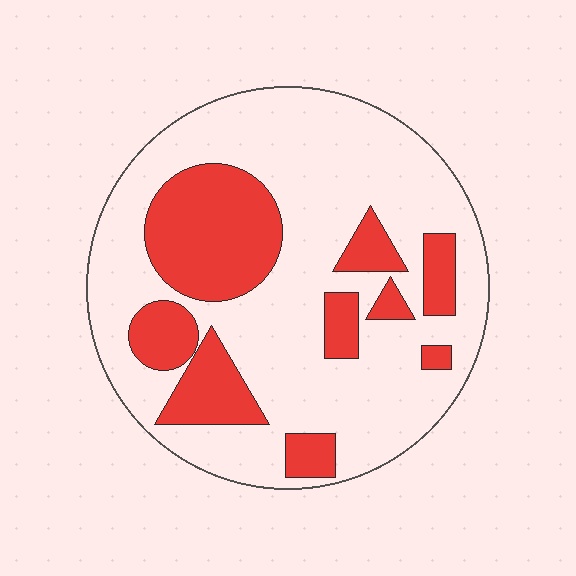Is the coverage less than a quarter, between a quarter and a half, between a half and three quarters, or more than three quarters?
Between a quarter and a half.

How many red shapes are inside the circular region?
9.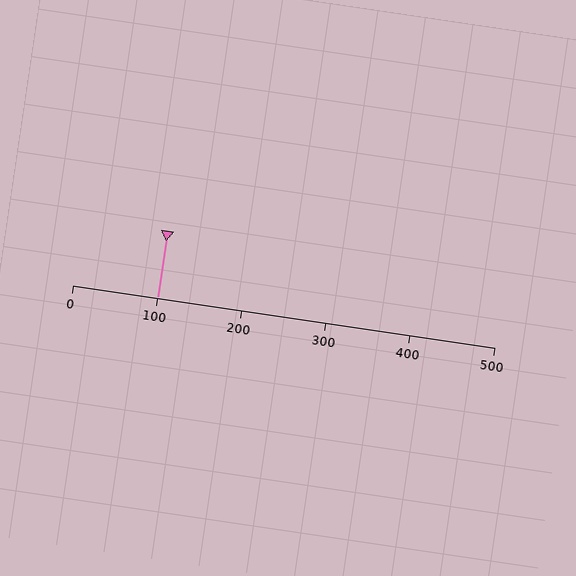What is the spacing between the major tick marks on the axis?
The major ticks are spaced 100 apart.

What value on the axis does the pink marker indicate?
The marker indicates approximately 100.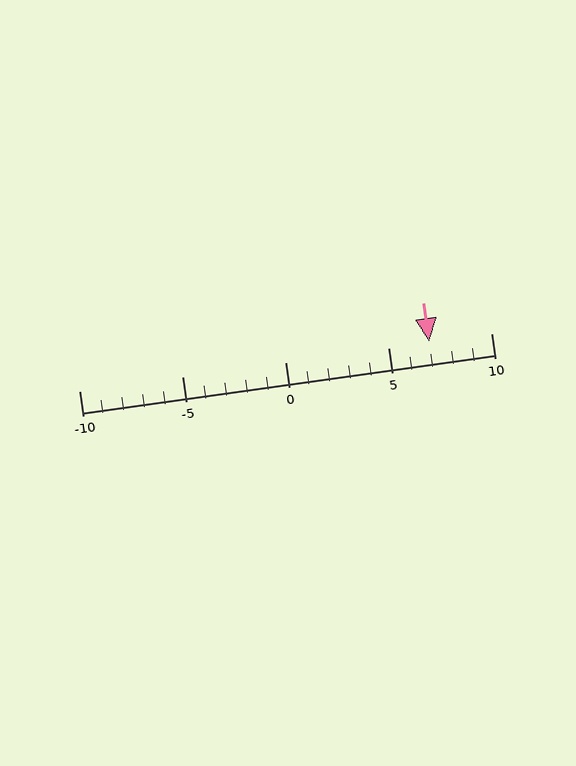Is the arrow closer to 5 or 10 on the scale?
The arrow is closer to 5.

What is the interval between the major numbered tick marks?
The major tick marks are spaced 5 units apart.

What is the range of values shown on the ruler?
The ruler shows values from -10 to 10.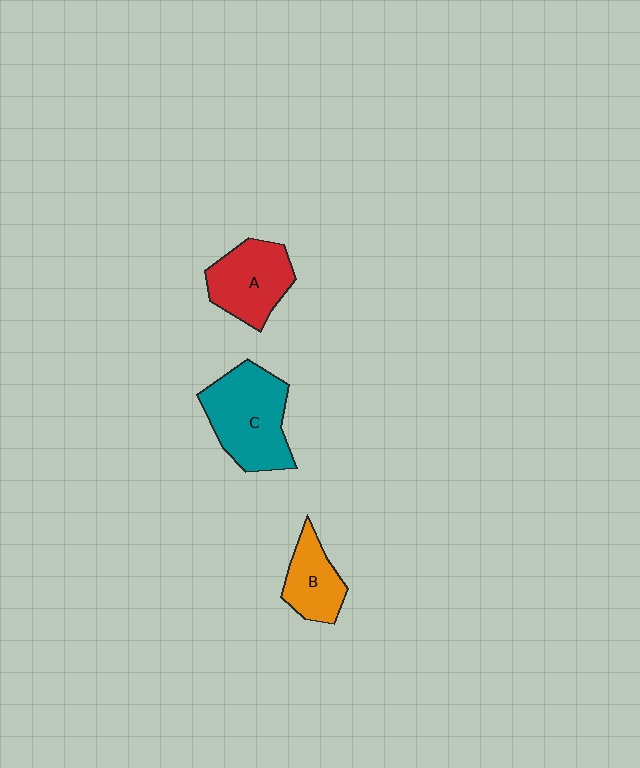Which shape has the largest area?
Shape C (teal).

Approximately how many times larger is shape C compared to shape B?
Approximately 1.8 times.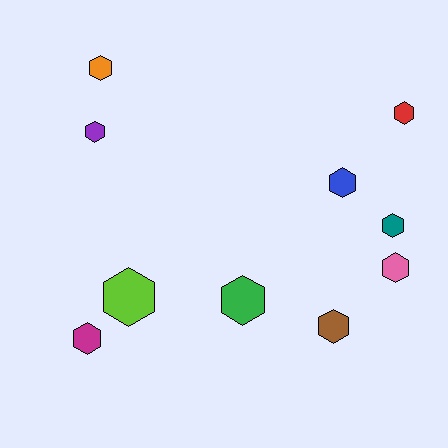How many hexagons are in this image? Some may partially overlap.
There are 10 hexagons.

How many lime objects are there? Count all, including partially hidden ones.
There is 1 lime object.